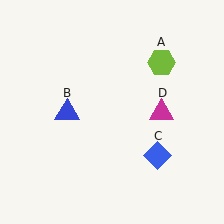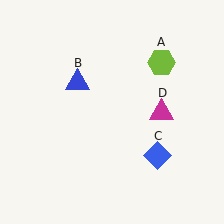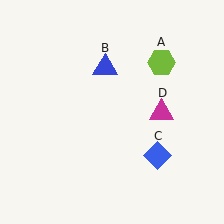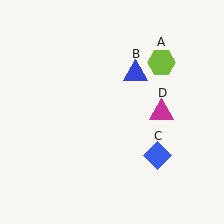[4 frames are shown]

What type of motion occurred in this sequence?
The blue triangle (object B) rotated clockwise around the center of the scene.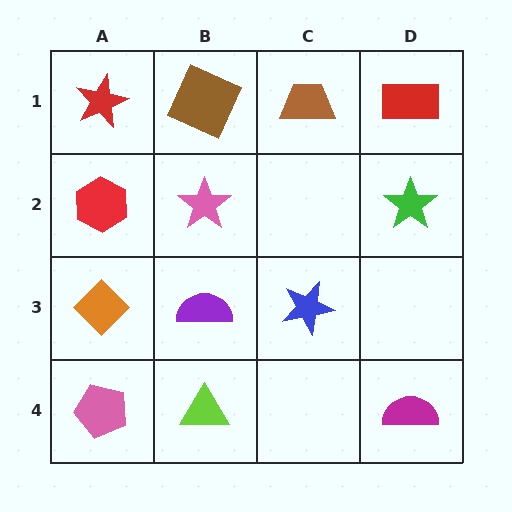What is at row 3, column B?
A purple semicircle.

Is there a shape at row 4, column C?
No, that cell is empty.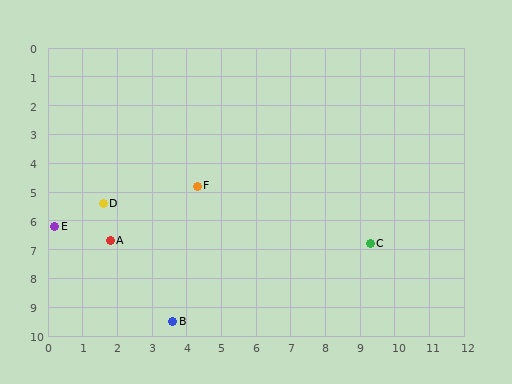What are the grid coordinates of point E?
Point E is at approximately (0.2, 6.2).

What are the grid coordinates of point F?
Point F is at approximately (4.3, 4.8).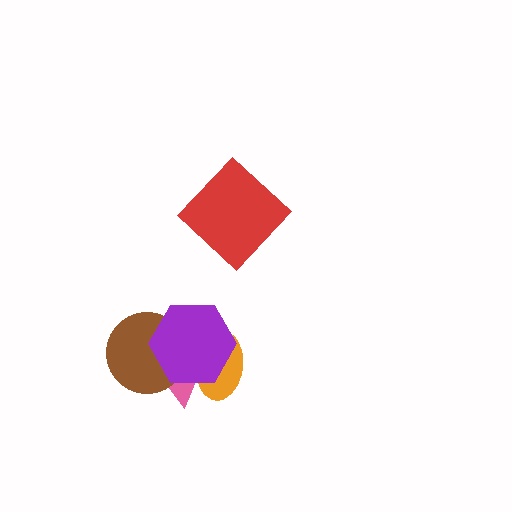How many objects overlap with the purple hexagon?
3 objects overlap with the purple hexagon.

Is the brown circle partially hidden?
Yes, it is partially covered by another shape.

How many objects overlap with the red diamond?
0 objects overlap with the red diamond.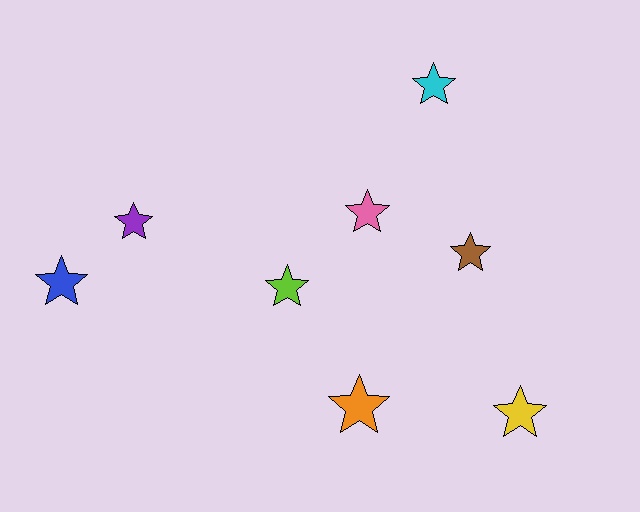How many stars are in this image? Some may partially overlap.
There are 8 stars.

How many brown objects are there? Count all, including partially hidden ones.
There is 1 brown object.